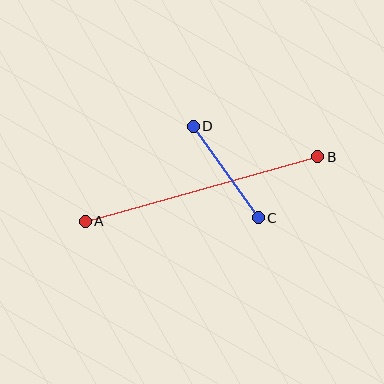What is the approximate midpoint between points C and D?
The midpoint is at approximately (226, 172) pixels.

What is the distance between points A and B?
The distance is approximately 241 pixels.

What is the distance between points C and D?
The distance is approximately 112 pixels.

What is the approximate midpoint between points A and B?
The midpoint is at approximately (202, 189) pixels.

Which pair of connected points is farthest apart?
Points A and B are farthest apart.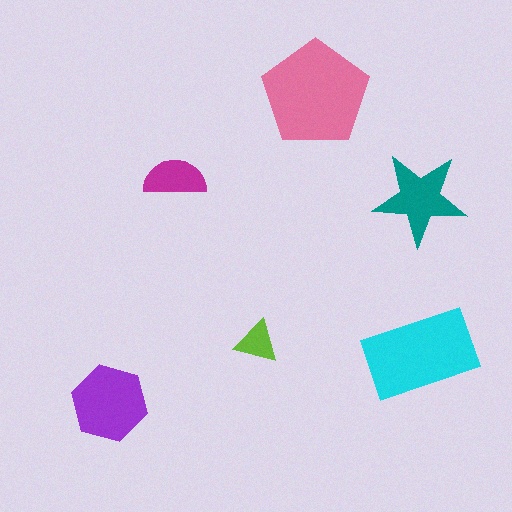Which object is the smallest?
The lime triangle.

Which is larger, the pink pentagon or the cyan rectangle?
The pink pentagon.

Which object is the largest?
The pink pentagon.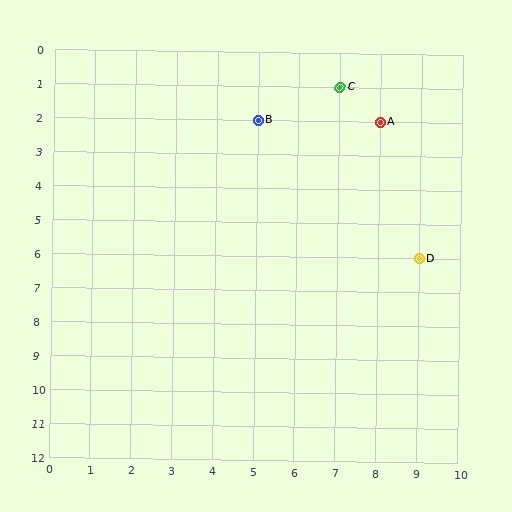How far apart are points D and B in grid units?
Points D and B are 4 columns and 4 rows apart (about 5.7 grid units diagonally).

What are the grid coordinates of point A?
Point A is at grid coordinates (8, 2).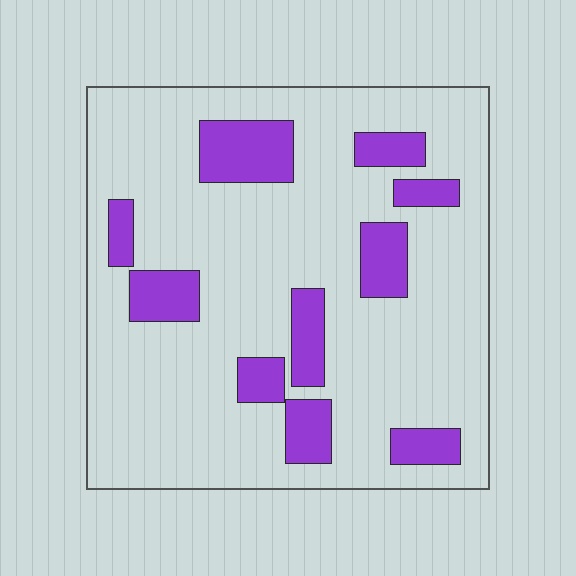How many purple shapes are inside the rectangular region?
10.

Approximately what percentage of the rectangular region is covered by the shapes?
Approximately 20%.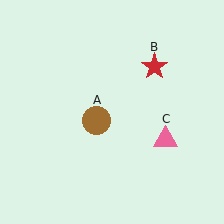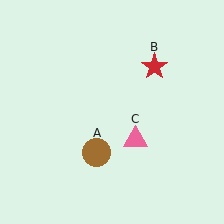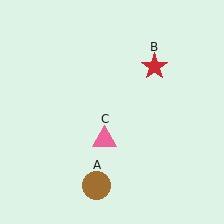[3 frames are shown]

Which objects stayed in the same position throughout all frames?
Red star (object B) remained stationary.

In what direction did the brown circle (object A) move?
The brown circle (object A) moved down.